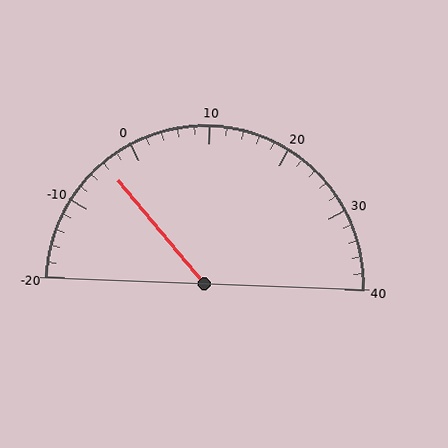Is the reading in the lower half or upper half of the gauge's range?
The reading is in the lower half of the range (-20 to 40).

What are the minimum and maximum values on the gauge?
The gauge ranges from -20 to 40.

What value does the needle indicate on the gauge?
The needle indicates approximately -4.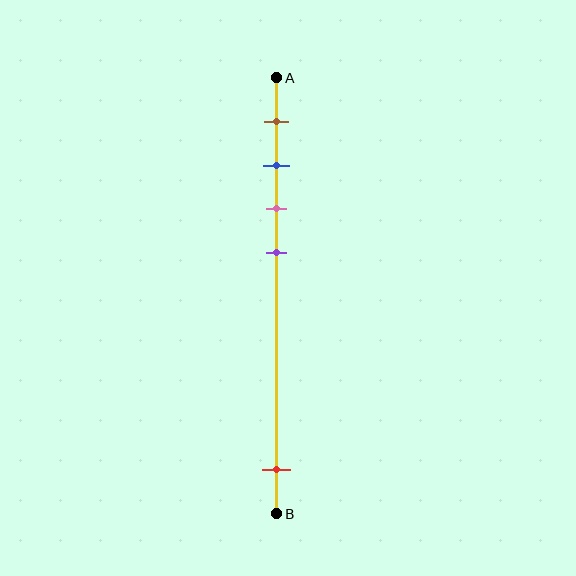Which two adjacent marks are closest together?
The blue and pink marks are the closest adjacent pair.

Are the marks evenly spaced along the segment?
No, the marks are not evenly spaced.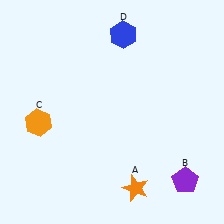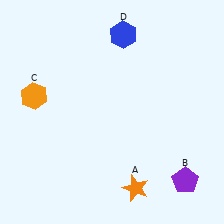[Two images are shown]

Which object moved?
The orange hexagon (C) moved up.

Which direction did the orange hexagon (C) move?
The orange hexagon (C) moved up.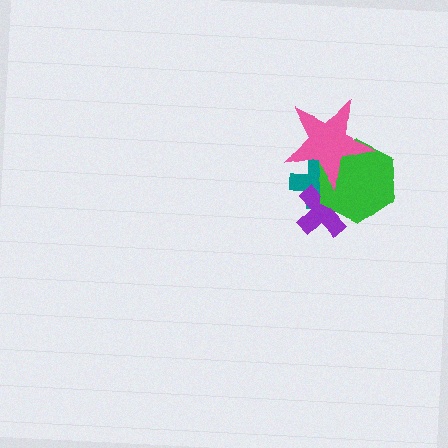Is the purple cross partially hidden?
Yes, it is partially covered by another shape.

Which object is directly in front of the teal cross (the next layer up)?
The purple cross is directly in front of the teal cross.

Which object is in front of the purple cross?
The green hexagon is in front of the purple cross.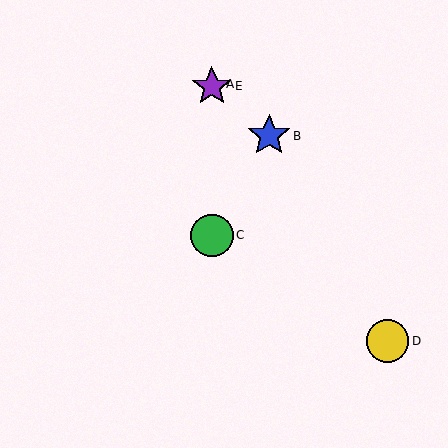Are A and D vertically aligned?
No, A is at x≈212 and D is at x≈388.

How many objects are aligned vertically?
3 objects (A, C, E) are aligned vertically.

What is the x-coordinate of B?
Object B is at x≈269.